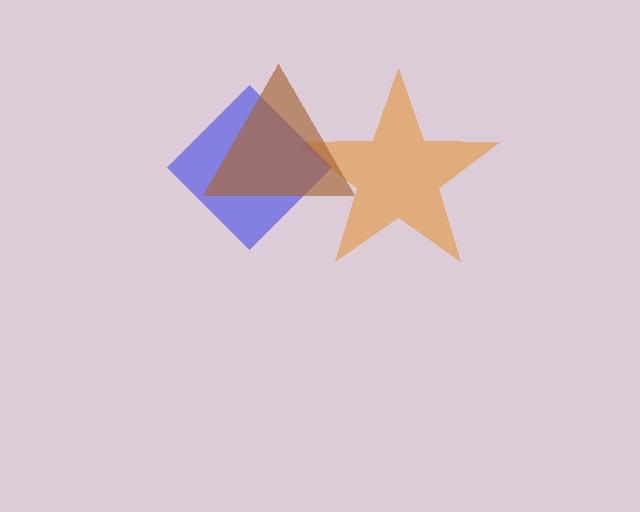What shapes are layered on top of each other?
The layered shapes are: an orange star, a blue diamond, a brown triangle.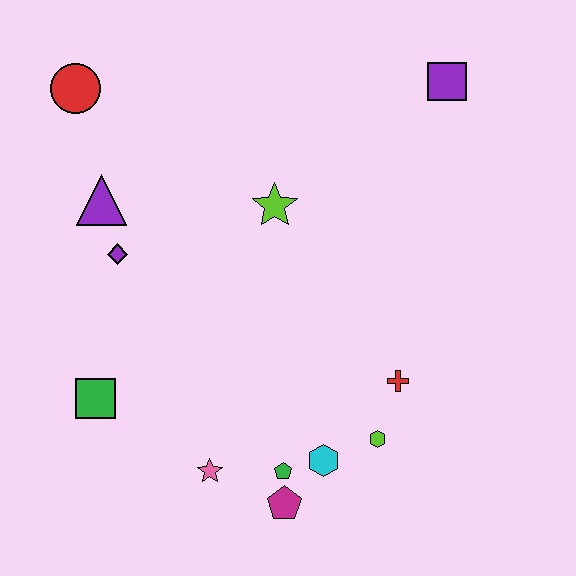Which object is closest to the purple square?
The lime star is closest to the purple square.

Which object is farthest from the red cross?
The red circle is farthest from the red cross.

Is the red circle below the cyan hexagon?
No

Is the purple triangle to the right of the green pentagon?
No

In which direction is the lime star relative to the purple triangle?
The lime star is to the right of the purple triangle.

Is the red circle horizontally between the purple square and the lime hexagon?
No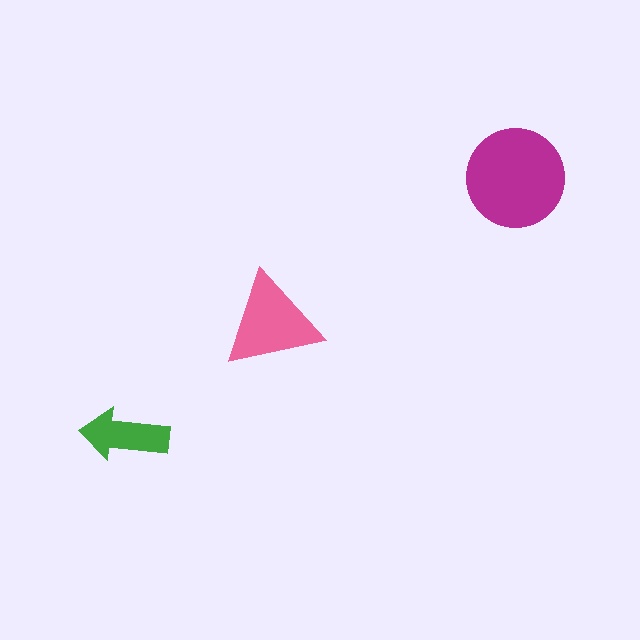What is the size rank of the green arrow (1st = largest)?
3rd.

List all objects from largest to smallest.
The magenta circle, the pink triangle, the green arrow.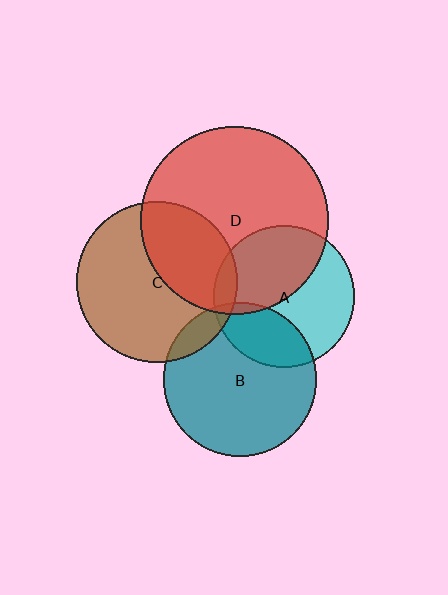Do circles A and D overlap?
Yes.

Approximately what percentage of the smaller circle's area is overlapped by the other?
Approximately 45%.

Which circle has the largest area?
Circle D (red).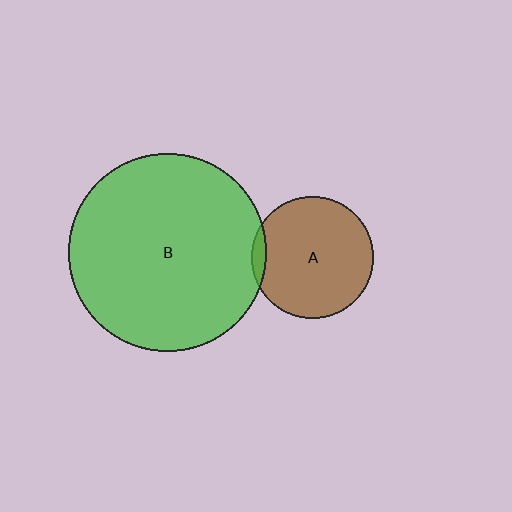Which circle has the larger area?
Circle B (green).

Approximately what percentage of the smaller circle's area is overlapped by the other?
Approximately 5%.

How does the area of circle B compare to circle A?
Approximately 2.6 times.